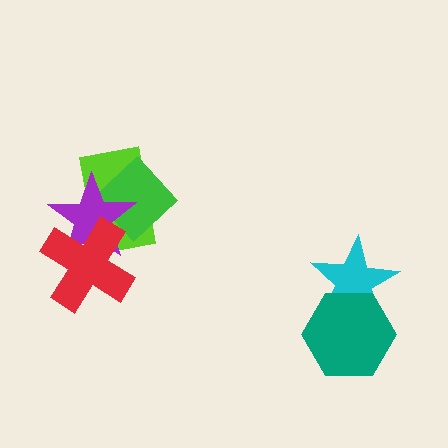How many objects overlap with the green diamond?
2 objects overlap with the green diamond.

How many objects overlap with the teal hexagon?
1 object overlaps with the teal hexagon.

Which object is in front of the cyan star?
The teal hexagon is in front of the cyan star.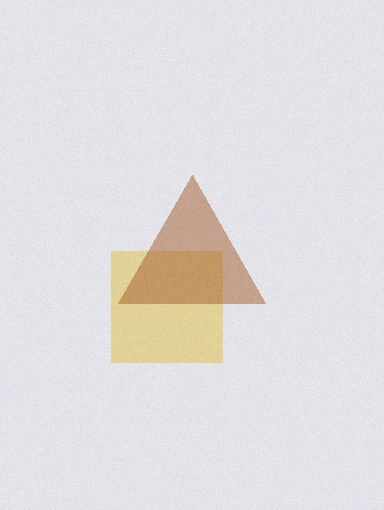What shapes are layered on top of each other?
The layered shapes are: a yellow square, a brown triangle.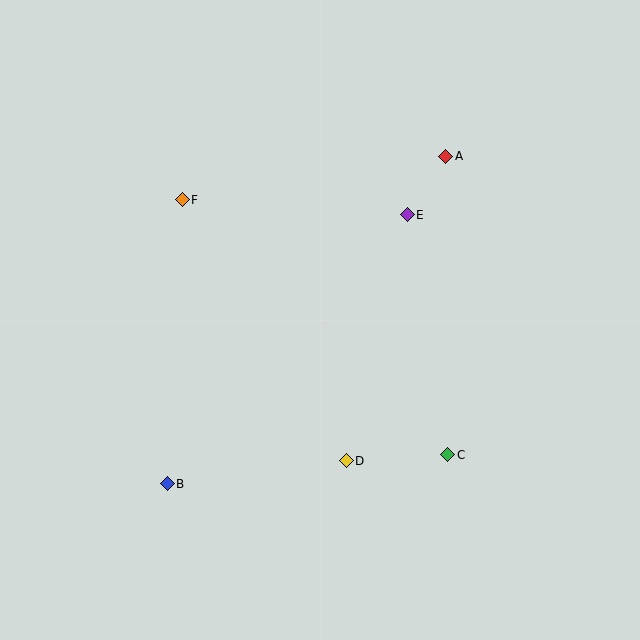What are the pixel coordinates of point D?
Point D is at (346, 461).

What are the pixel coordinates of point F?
Point F is at (182, 200).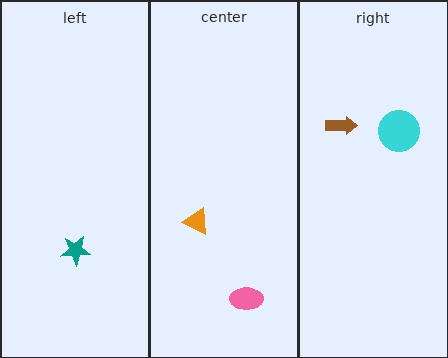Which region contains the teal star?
The left region.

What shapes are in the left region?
The teal star.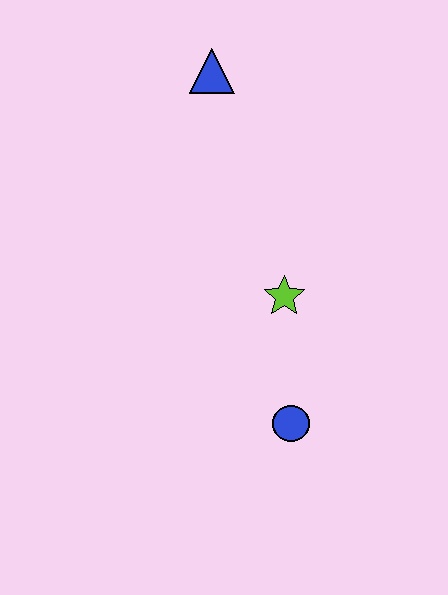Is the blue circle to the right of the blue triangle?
Yes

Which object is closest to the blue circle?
The lime star is closest to the blue circle.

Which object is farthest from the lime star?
The blue triangle is farthest from the lime star.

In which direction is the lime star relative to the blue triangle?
The lime star is below the blue triangle.